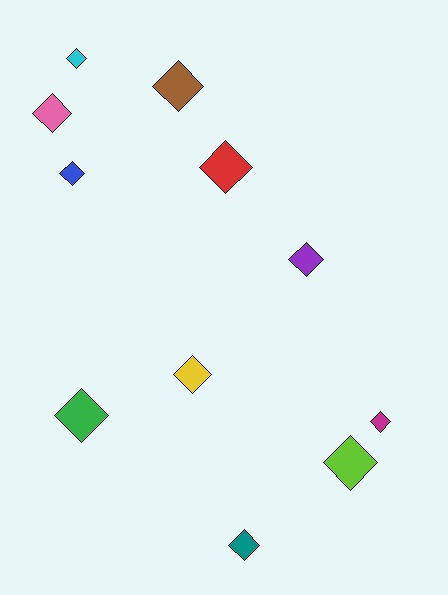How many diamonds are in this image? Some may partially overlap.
There are 11 diamonds.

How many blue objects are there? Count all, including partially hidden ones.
There is 1 blue object.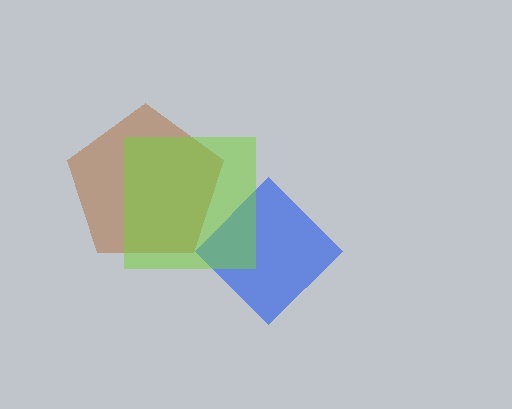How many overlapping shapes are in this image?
There are 3 overlapping shapes in the image.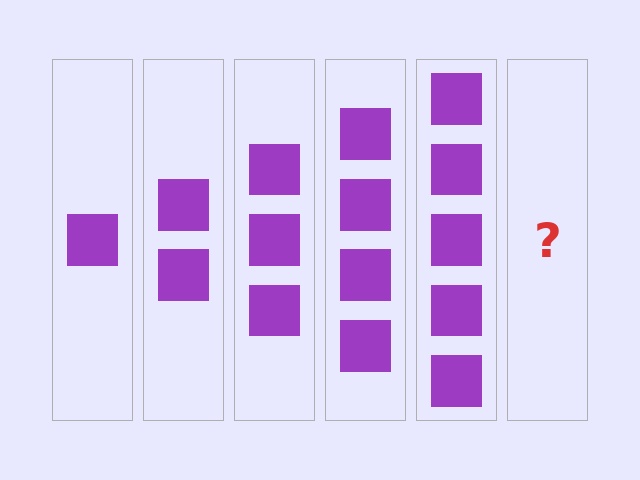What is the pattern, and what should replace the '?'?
The pattern is that each step adds one more square. The '?' should be 6 squares.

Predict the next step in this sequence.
The next step is 6 squares.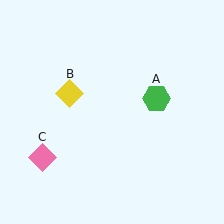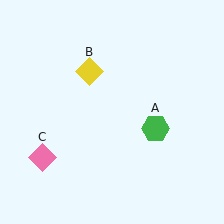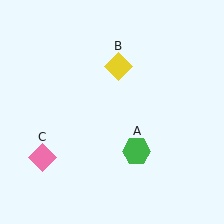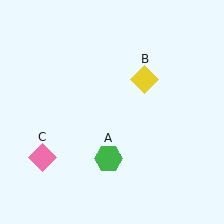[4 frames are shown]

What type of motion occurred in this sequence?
The green hexagon (object A), yellow diamond (object B) rotated clockwise around the center of the scene.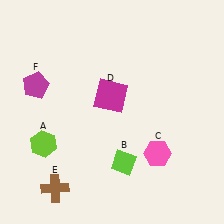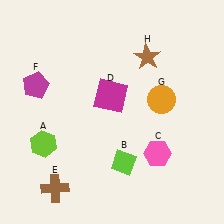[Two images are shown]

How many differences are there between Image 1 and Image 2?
There are 2 differences between the two images.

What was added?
An orange circle (G), a brown star (H) were added in Image 2.